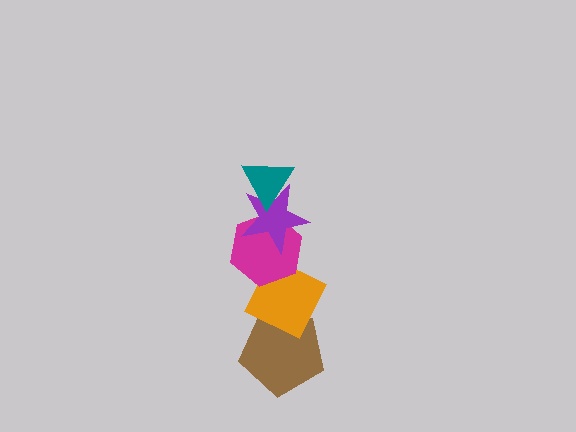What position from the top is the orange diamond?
The orange diamond is 4th from the top.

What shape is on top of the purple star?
The teal triangle is on top of the purple star.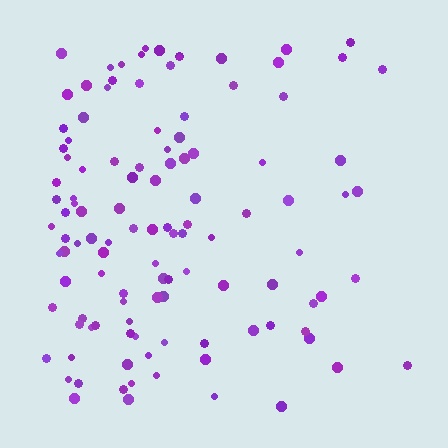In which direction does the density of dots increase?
From right to left, with the left side densest.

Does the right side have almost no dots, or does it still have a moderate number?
Still a moderate number, just noticeably fewer than the left.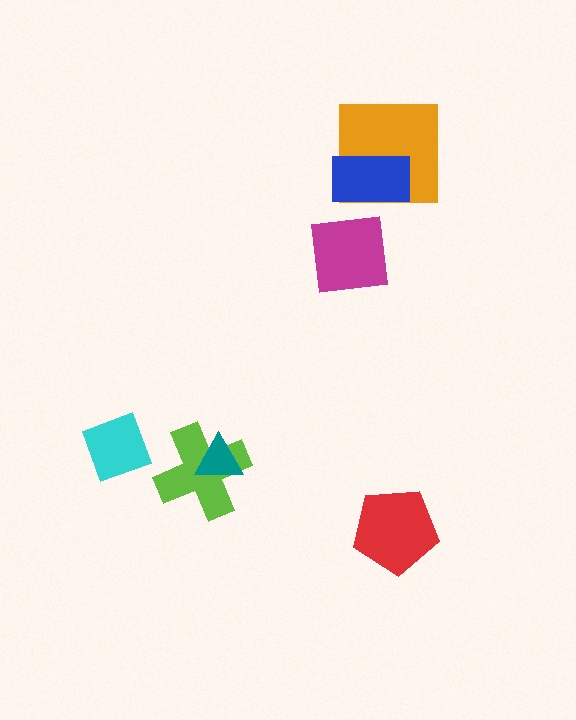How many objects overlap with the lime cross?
1 object overlaps with the lime cross.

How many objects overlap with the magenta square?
0 objects overlap with the magenta square.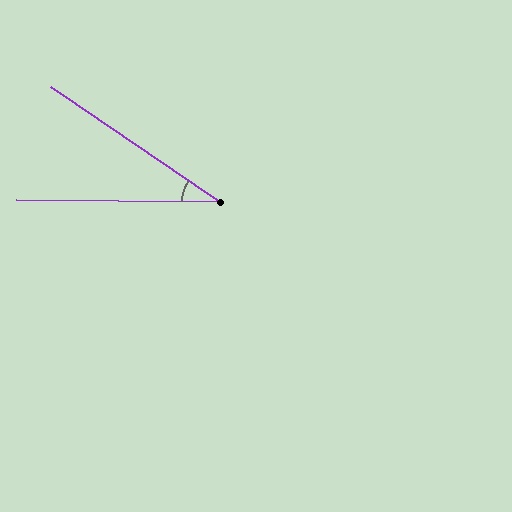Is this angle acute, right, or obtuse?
It is acute.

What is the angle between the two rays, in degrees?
Approximately 34 degrees.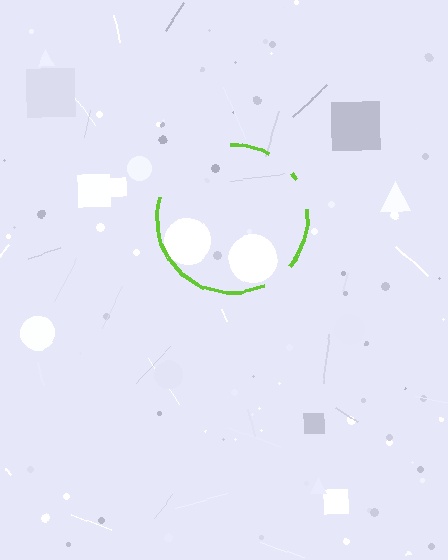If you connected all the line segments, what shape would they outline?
They would outline a circle.